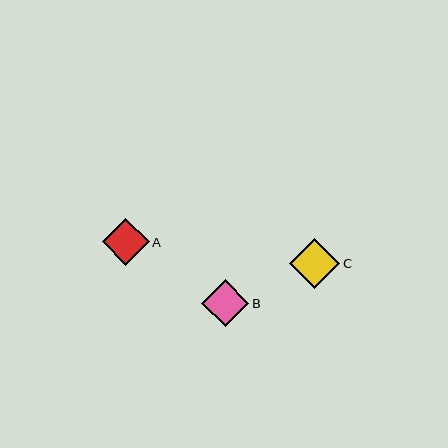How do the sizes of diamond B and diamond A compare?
Diamond B and diamond A are approximately the same size.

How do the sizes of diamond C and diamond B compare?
Diamond C and diamond B are approximately the same size.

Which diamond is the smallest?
Diamond A is the smallest with a size of approximately 47 pixels.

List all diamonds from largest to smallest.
From largest to smallest: C, B, A.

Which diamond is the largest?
Diamond C is the largest with a size of approximately 51 pixels.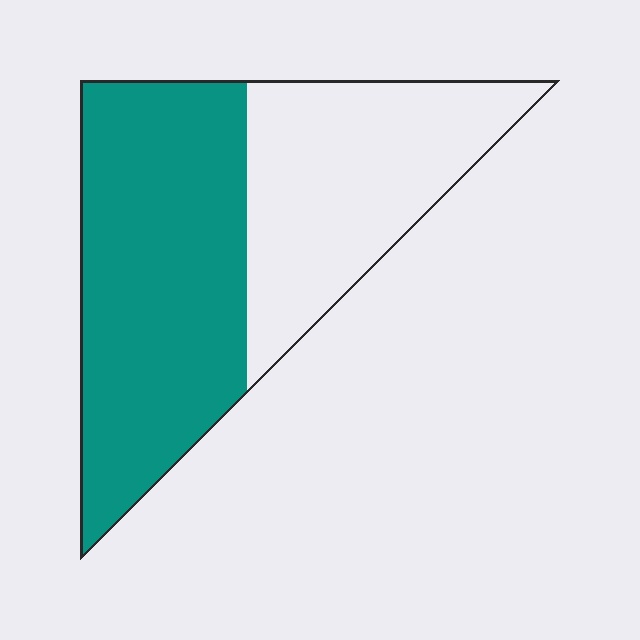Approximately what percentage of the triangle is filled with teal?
Approximately 55%.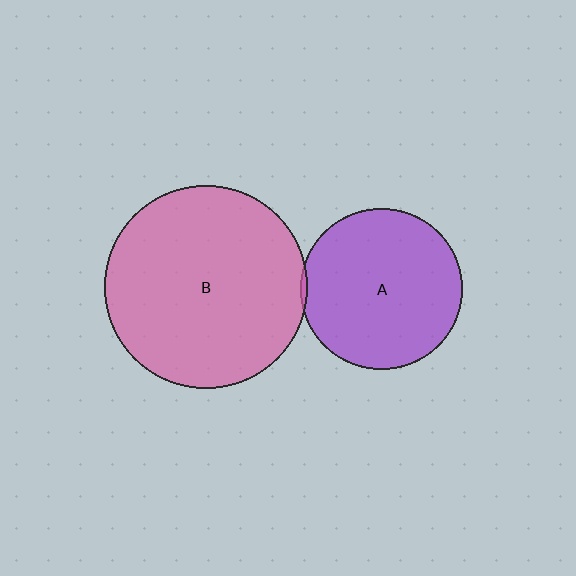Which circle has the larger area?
Circle B (pink).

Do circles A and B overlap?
Yes.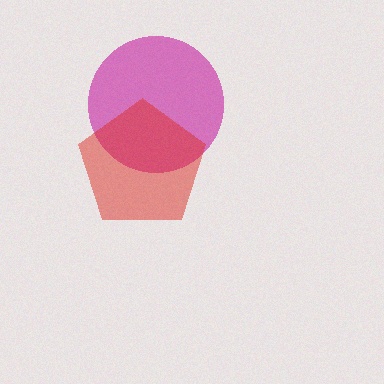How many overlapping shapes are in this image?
There are 2 overlapping shapes in the image.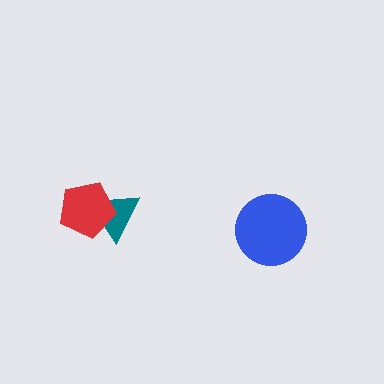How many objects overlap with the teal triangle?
1 object overlaps with the teal triangle.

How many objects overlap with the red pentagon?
1 object overlaps with the red pentagon.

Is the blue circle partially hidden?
No, no other shape covers it.